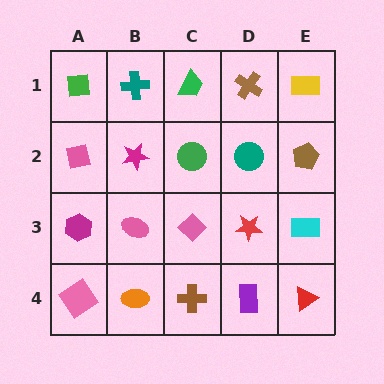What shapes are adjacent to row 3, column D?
A teal circle (row 2, column D), a purple rectangle (row 4, column D), a pink diamond (row 3, column C), a cyan rectangle (row 3, column E).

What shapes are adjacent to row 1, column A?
A pink square (row 2, column A), a teal cross (row 1, column B).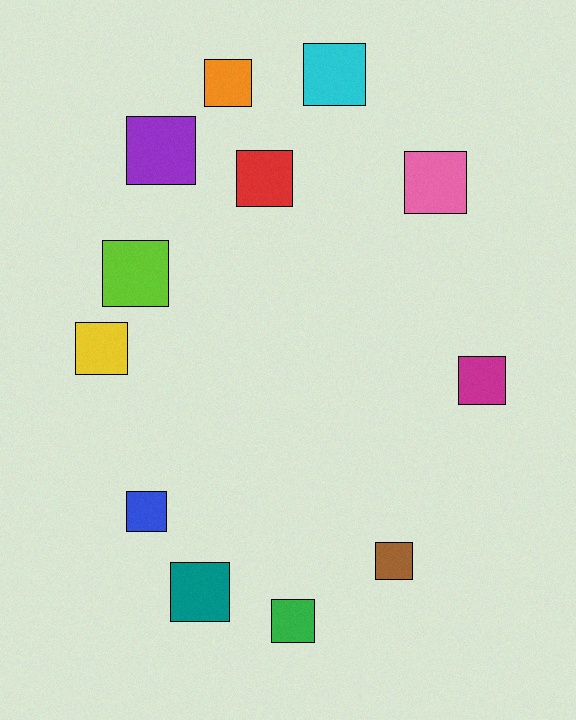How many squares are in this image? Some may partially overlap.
There are 12 squares.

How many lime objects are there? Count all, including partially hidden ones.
There is 1 lime object.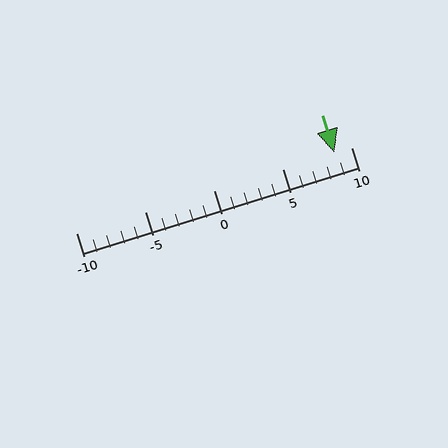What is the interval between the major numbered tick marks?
The major tick marks are spaced 5 units apart.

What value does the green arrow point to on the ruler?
The green arrow points to approximately 9.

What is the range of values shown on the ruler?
The ruler shows values from -10 to 10.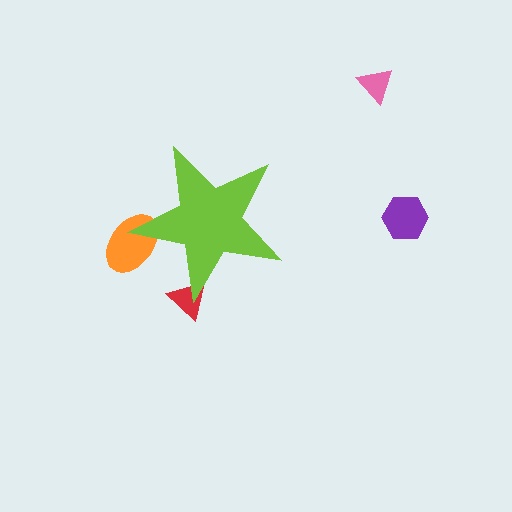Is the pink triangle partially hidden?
No, the pink triangle is fully visible.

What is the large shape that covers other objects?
A lime star.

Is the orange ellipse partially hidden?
Yes, the orange ellipse is partially hidden behind the lime star.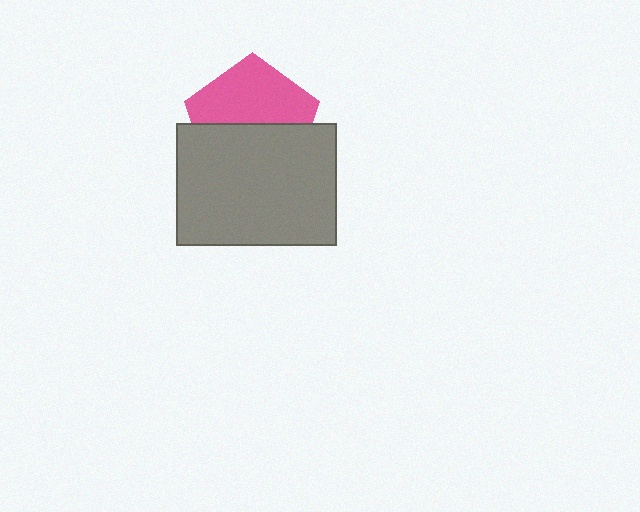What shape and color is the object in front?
The object in front is a gray rectangle.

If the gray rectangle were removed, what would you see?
You would see the complete pink pentagon.